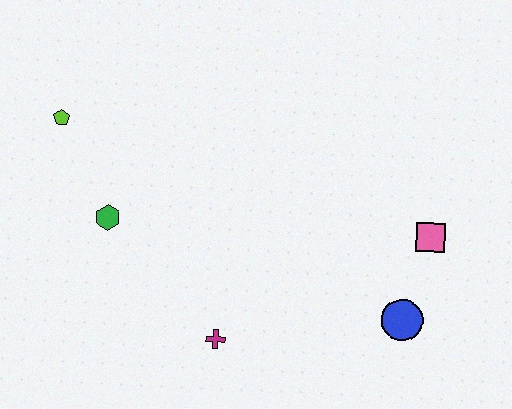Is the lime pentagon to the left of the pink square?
Yes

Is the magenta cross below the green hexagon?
Yes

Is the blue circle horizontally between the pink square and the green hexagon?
Yes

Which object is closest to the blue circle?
The pink square is closest to the blue circle.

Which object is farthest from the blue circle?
The lime pentagon is farthest from the blue circle.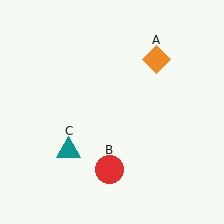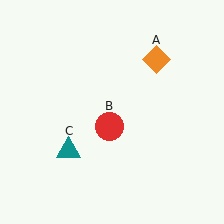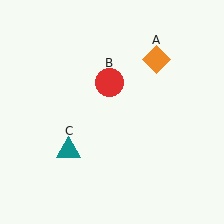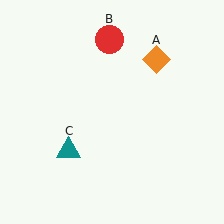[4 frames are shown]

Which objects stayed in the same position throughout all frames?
Orange diamond (object A) and teal triangle (object C) remained stationary.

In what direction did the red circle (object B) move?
The red circle (object B) moved up.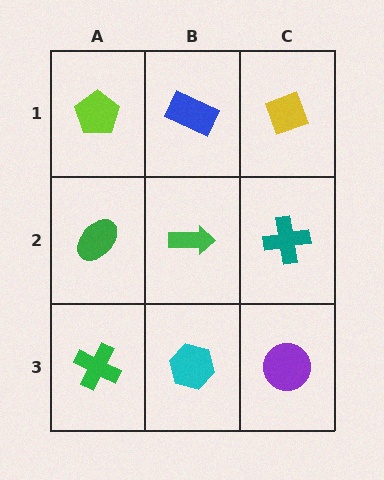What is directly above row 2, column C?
A yellow diamond.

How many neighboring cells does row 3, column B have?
3.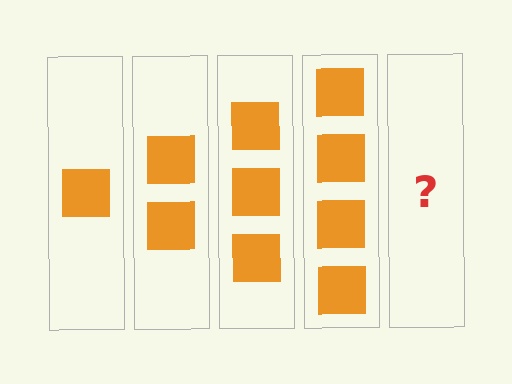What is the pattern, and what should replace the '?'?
The pattern is that each step adds one more square. The '?' should be 5 squares.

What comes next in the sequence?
The next element should be 5 squares.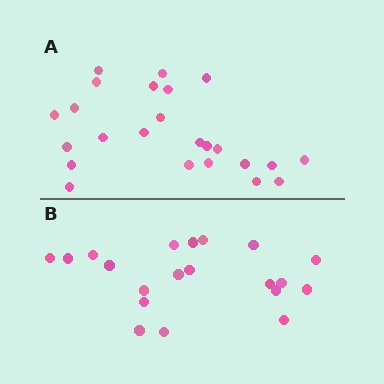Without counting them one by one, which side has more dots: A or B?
Region A (the top region) has more dots.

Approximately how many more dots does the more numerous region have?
Region A has about 4 more dots than region B.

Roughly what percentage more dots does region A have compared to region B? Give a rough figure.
About 20% more.